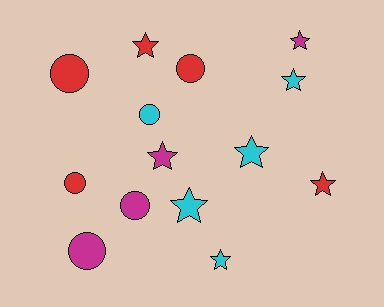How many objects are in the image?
There are 14 objects.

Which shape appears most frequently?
Star, with 8 objects.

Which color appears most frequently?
Cyan, with 5 objects.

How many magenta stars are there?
There are 2 magenta stars.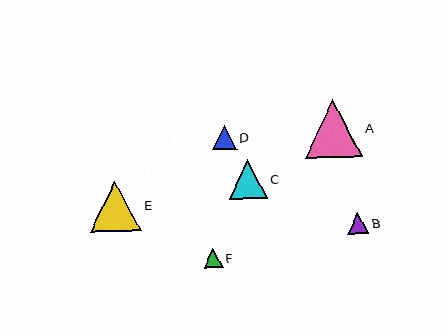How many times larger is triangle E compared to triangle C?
Triangle E is approximately 1.3 times the size of triangle C.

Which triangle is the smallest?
Triangle F is the smallest with a size of approximately 19 pixels.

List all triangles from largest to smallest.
From largest to smallest: A, E, C, D, B, F.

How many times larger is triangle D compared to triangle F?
Triangle D is approximately 1.3 times the size of triangle F.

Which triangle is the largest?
Triangle A is the largest with a size of approximately 58 pixels.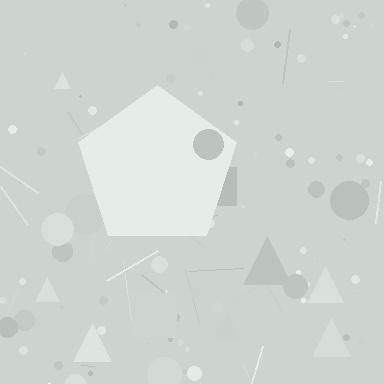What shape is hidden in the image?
A pentagon is hidden in the image.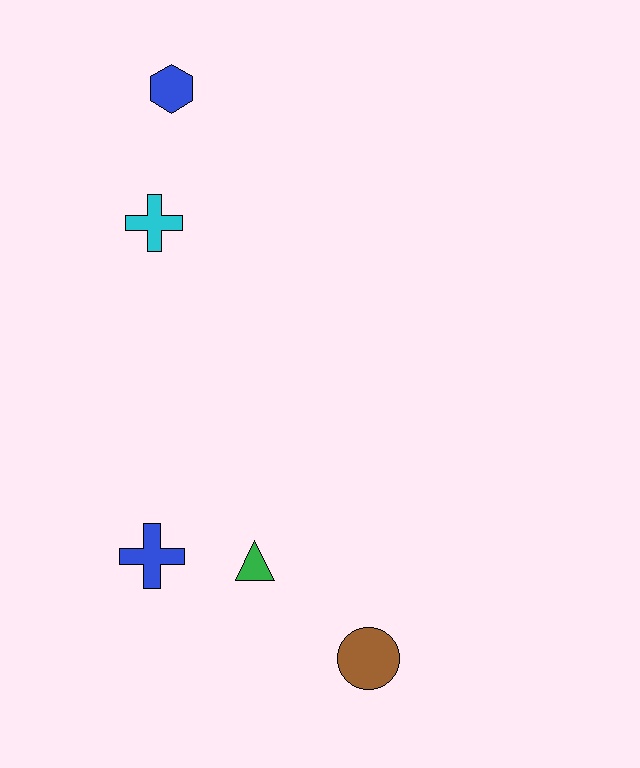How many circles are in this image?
There is 1 circle.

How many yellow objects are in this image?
There are no yellow objects.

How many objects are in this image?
There are 5 objects.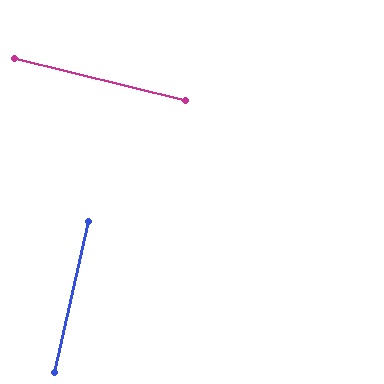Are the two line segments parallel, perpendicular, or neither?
Perpendicular — they meet at approximately 89°.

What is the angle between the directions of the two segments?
Approximately 89 degrees.